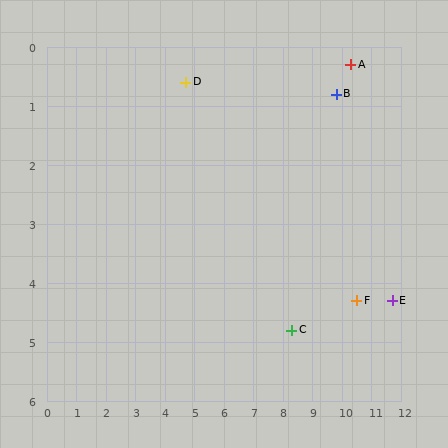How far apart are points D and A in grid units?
Points D and A are about 5.6 grid units apart.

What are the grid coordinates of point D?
Point D is at approximately (4.7, 0.6).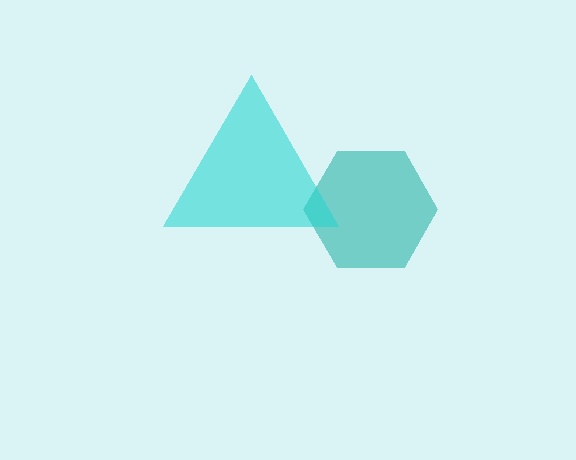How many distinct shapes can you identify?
There are 2 distinct shapes: a teal hexagon, a cyan triangle.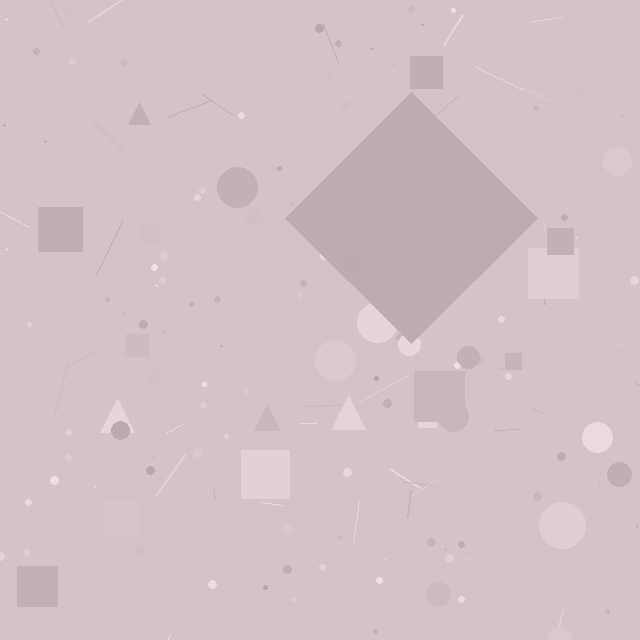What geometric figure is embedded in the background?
A diamond is embedded in the background.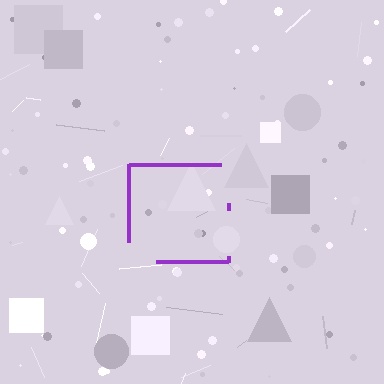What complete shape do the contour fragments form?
The contour fragments form a square.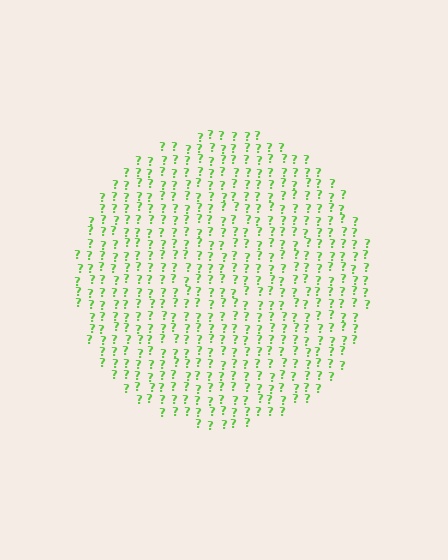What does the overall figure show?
The overall figure shows a circle.